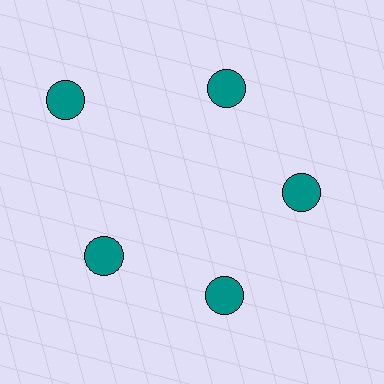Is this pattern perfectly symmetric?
No. The 5 teal circles are arranged in a ring, but one element near the 10 o'clock position is pushed outward from the center, breaking the 5-fold rotational symmetry.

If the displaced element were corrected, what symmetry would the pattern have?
It would have 5-fold rotational symmetry — the pattern would map onto itself every 72 degrees.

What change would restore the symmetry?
The symmetry would be restored by moving it inward, back onto the ring so that all 5 circles sit at equal angles and equal distance from the center.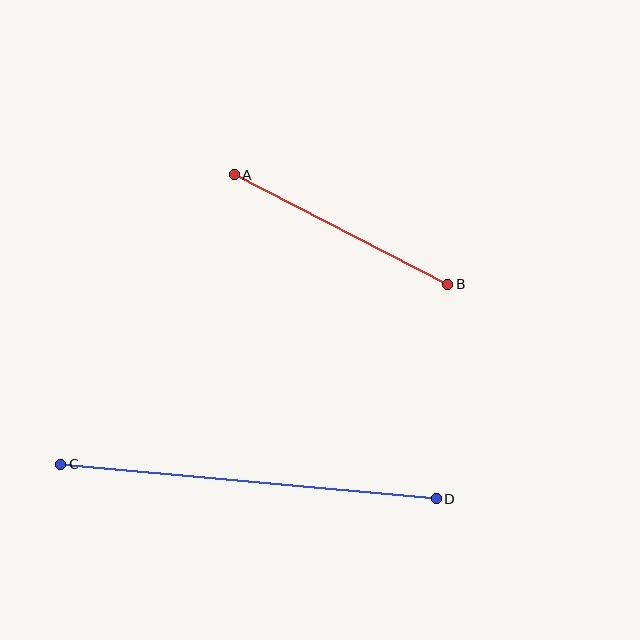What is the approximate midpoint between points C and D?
The midpoint is at approximately (249, 482) pixels.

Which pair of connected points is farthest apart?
Points C and D are farthest apart.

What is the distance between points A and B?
The distance is approximately 240 pixels.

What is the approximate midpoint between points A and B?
The midpoint is at approximately (341, 229) pixels.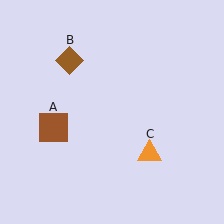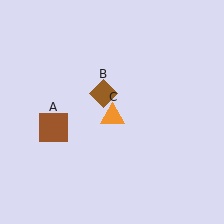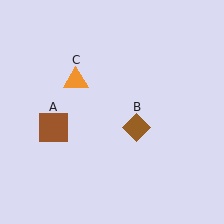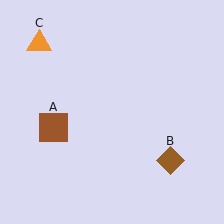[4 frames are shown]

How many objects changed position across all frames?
2 objects changed position: brown diamond (object B), orange triangle (object C).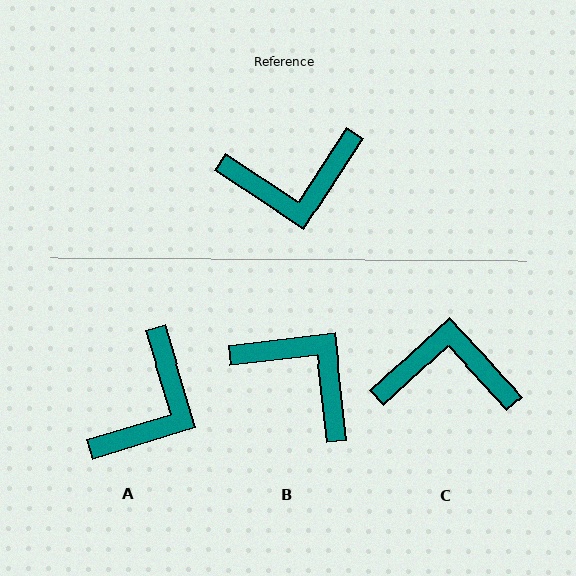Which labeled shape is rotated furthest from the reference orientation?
C, about 166 degrees away.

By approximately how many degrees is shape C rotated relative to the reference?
Approximately 166 degrees counter-clockwise.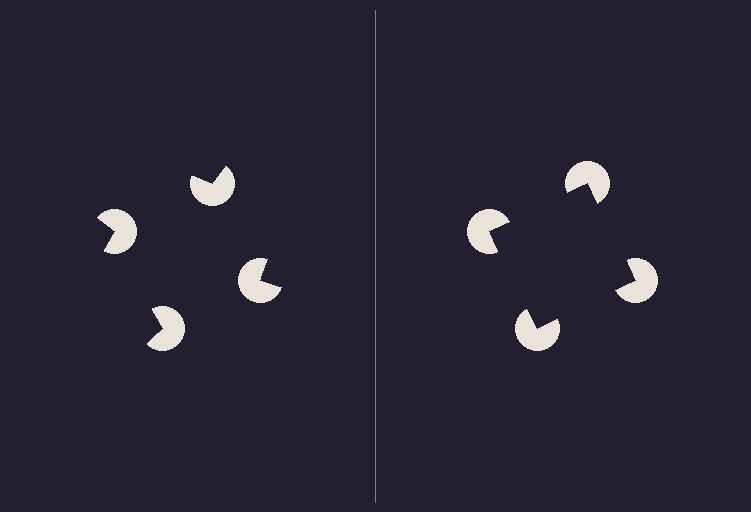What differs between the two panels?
The pac-man discs are positioned identically on both sides; only the wedge orientations differ. On the right they align to a square; on the left they are misaligned.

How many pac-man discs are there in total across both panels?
8 — 4 on each side.